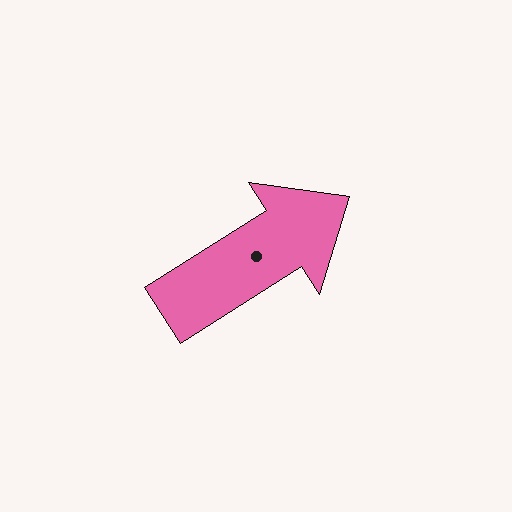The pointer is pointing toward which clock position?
Roughly 2 o'clock.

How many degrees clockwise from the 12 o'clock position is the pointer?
Approximately 57 degrees.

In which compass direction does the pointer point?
Northeast.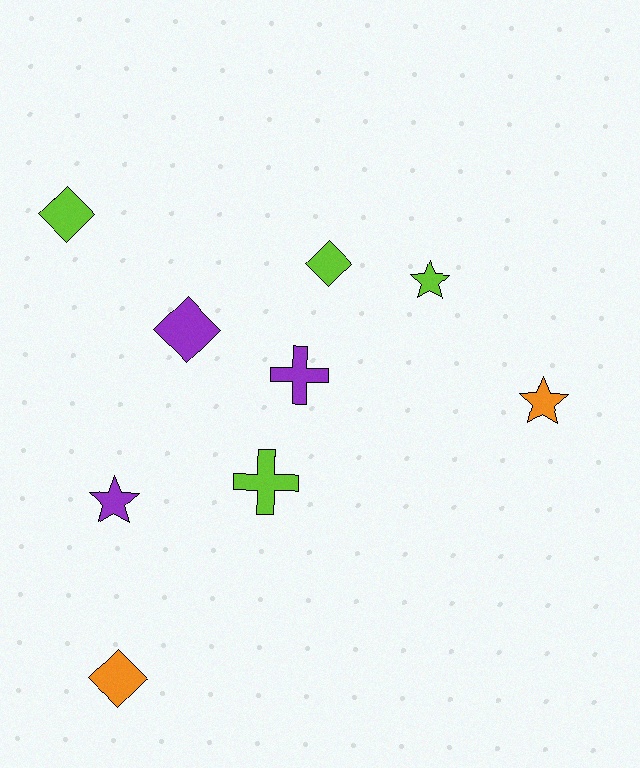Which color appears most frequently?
Lime, with 4 objects.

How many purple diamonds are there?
There is 1 purple diamond.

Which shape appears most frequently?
Diamond, with 4 objects.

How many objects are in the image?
There are 9 objects.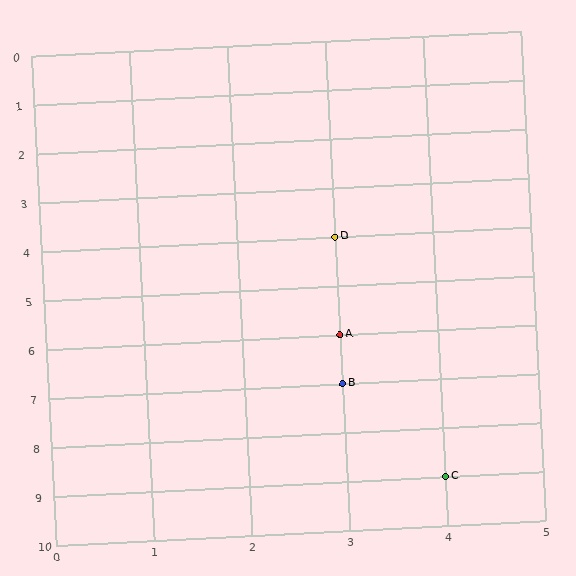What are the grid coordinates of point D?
Point D is at grid coordinates (3, 4).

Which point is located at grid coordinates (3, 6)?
Point A is at (3, 6).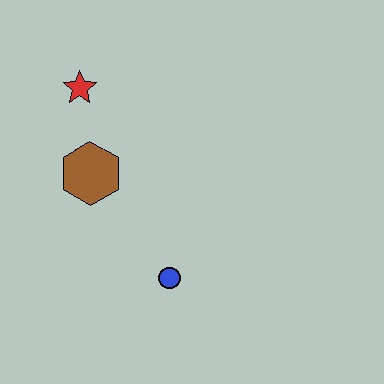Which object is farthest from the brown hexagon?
The blue circle is farthest from the brown hexagon.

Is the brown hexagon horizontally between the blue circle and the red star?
Yes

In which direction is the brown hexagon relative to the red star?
The brown hexagon is below the red star.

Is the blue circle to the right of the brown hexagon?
Yes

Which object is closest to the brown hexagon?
The red star is closest to the brown hexagon.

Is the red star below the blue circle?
No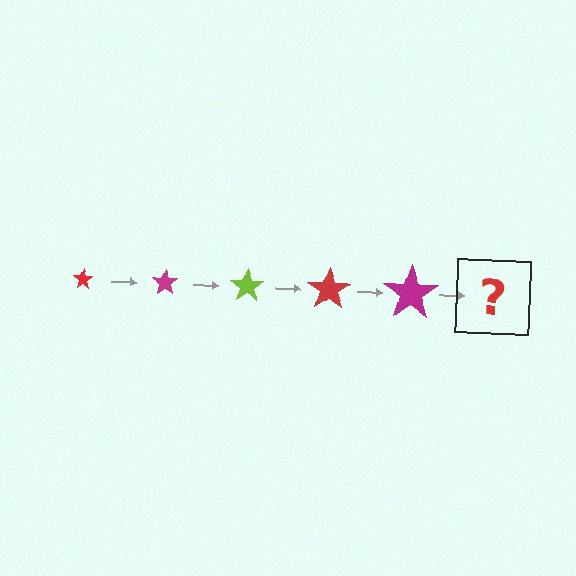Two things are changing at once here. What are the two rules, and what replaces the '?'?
The two rules are that the star grows larger each step and the color cycles through red, magenta, and lime. The '?' should be a lime star, larger than the previous one.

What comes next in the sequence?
The next element should be a lime star, larger than the previous one.